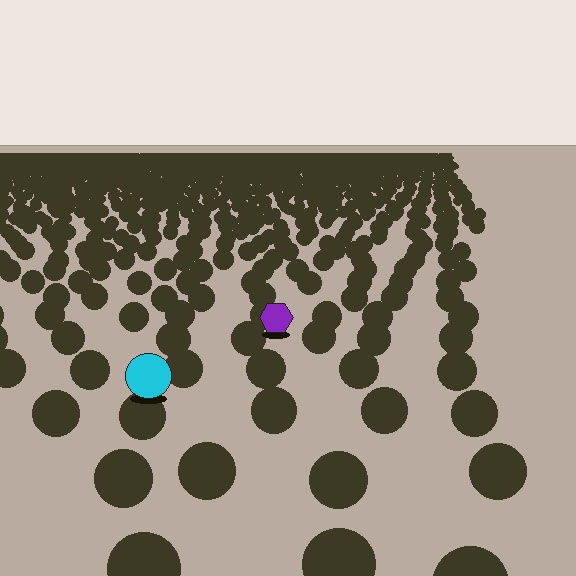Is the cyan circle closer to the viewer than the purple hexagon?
Yes. The cyan circle is closer — you can tell from the texture gradient: the ground texture is coarser near it.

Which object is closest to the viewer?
The cyan circle is closest. The texture marks near it are larger and more spread out.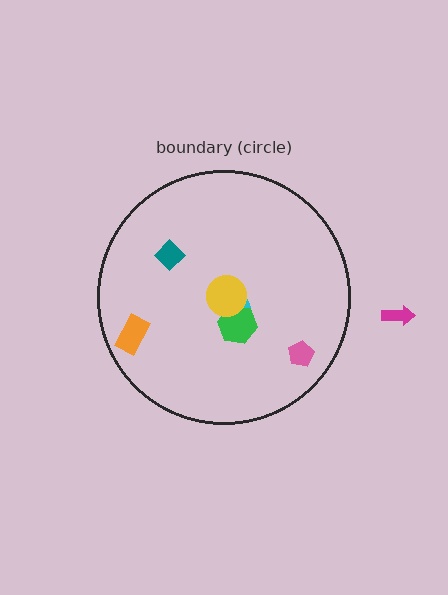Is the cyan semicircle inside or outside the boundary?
Inside.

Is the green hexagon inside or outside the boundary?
Inside.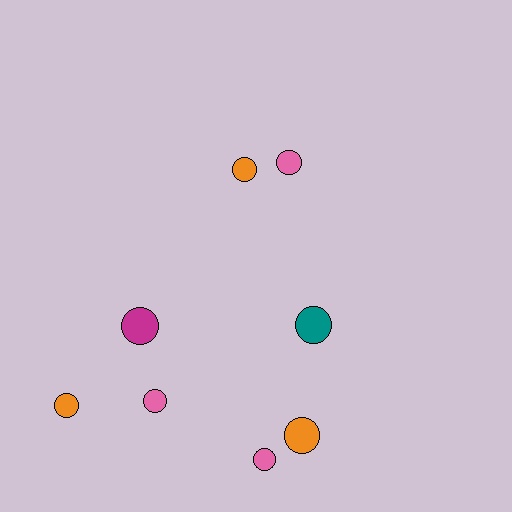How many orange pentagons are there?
There are no orange pentagons.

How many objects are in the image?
There are 8 objects.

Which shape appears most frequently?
Circle, with 8 objects.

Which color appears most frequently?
Orange, with 3 objects.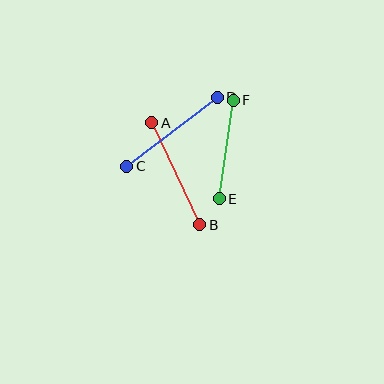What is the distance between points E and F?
The distance is approximately 99 pixels.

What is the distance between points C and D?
The distance is approximately 114 pixels.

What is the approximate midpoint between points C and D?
The midpoint is at approximately (172, 132) pixels.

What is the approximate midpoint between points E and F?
The midpoint is at approximately (226, 150) pixels.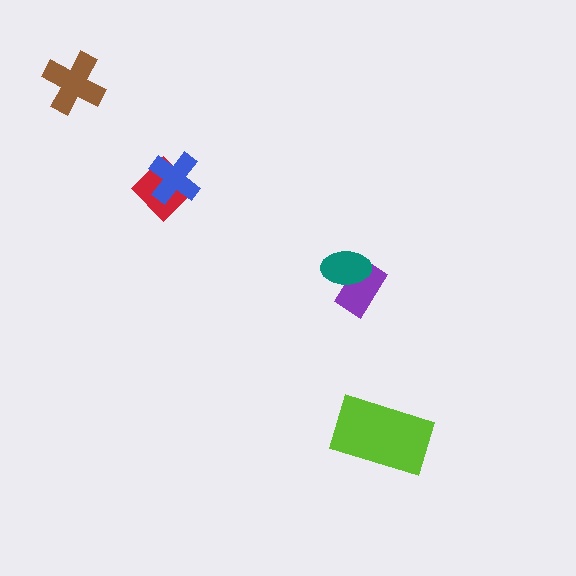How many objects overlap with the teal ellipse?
1 object overlaps with the teal ellipse.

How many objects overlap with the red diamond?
1 object overlaps with the red diamond.